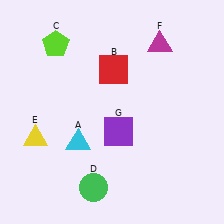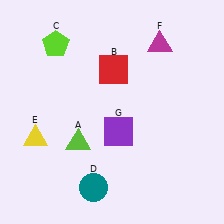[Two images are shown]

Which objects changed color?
A changed from cyan to lime. D changed from green to teal.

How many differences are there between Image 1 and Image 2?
There are 2 differences between the two images.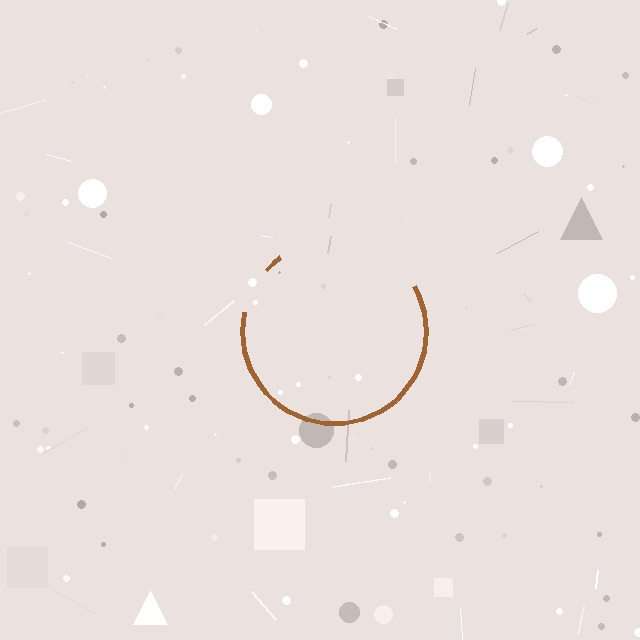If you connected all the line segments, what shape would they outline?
They would outline a circle.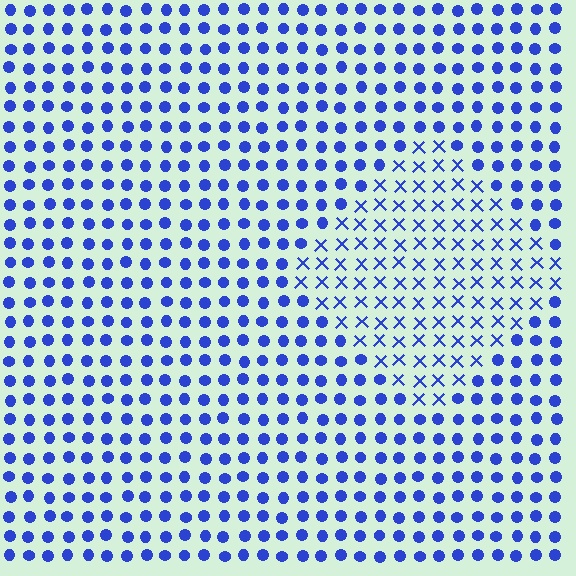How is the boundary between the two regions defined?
The boundary is defined by a change in element shape: X marks inside vs. circles outside. All elements share the same color and spacing.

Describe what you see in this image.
The image is filled with small blue elements arranged in a uniform grid. A diamond-shaped region contains X marks, while the surrounding area contains circles. The boundary is defined purely by the change in element shape.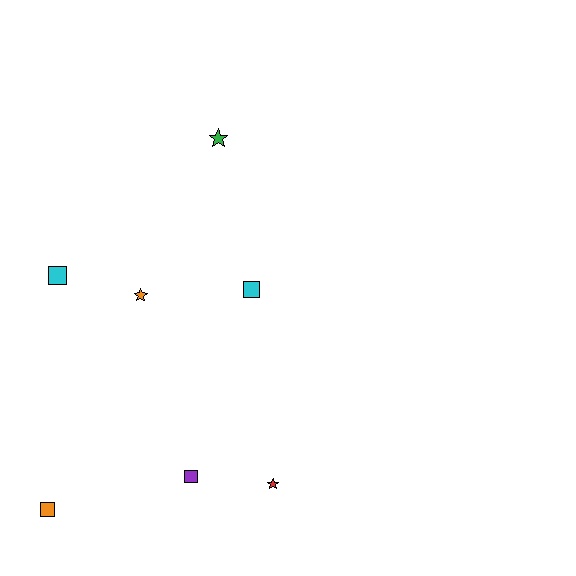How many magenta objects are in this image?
There are no magenta objects.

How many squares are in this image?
There are 4 squares.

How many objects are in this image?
There are 7 objects.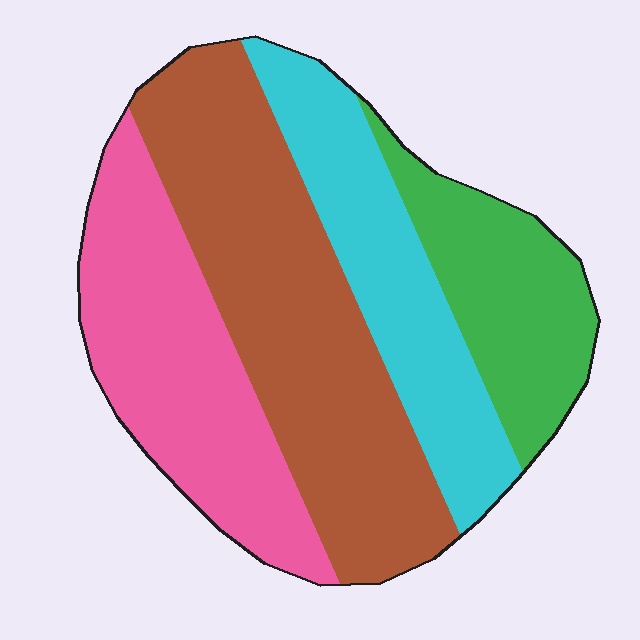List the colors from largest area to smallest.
From largest to smallest: brown, pink, cyan, green.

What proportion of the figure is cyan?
Cyan covers about 20% of the figure.